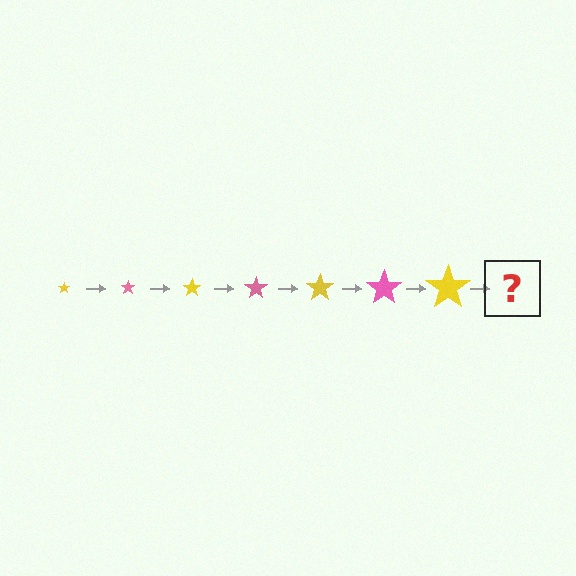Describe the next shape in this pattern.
It should be a pink star, larger than the previous one.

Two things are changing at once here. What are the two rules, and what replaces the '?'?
The two rules are that the star grows larger each step and the color cycles through yellow and pink. The '?' should be a pink star, larger than the previous one.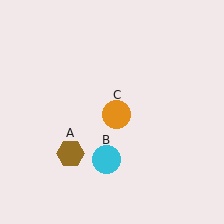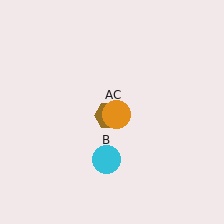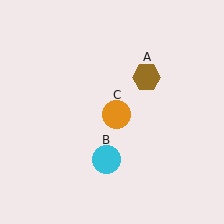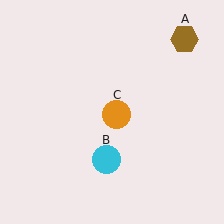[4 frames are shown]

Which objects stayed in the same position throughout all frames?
Cyan circle (object B) and orange circle (object C) remained stationary.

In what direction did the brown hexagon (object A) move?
The brown hexagon (object A) moved up and to the right.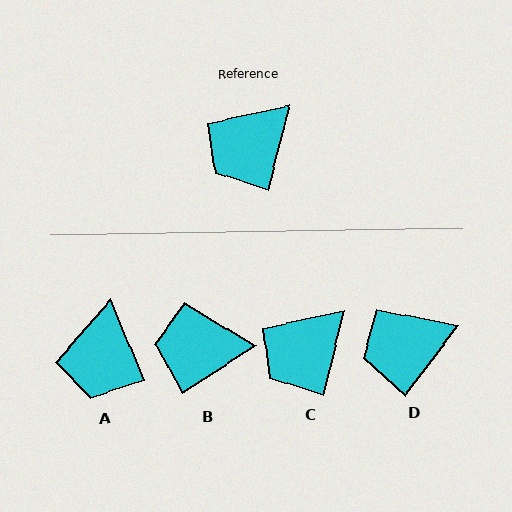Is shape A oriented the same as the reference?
No, it is off by about 37 degrees.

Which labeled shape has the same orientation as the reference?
C.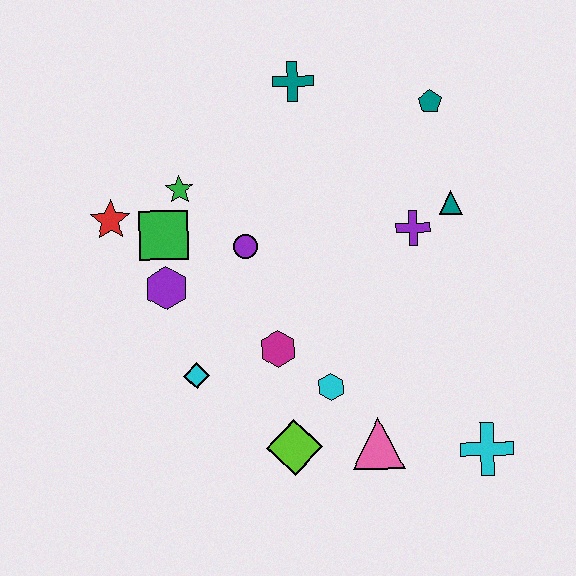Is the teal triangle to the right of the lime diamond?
Yes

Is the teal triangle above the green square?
Yes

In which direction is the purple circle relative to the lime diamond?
The purple circle is above the lime diamond.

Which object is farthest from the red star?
The cyan cross is farthest from the red star.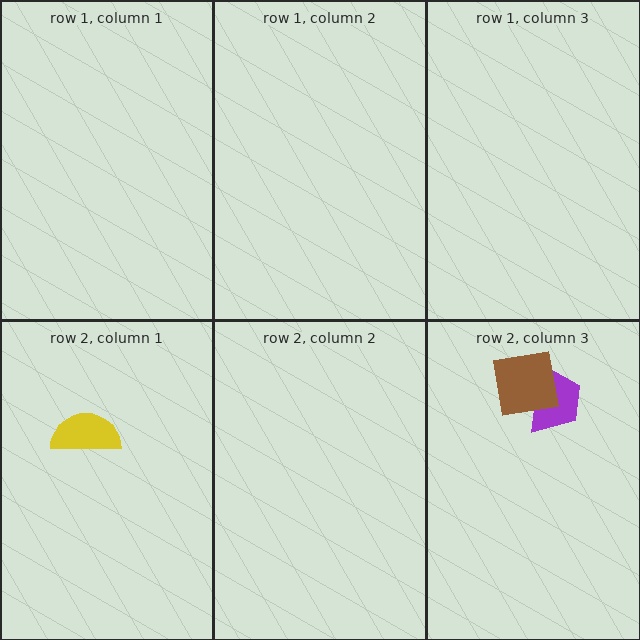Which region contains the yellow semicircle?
The row 2, column 1 region.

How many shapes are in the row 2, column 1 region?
1.